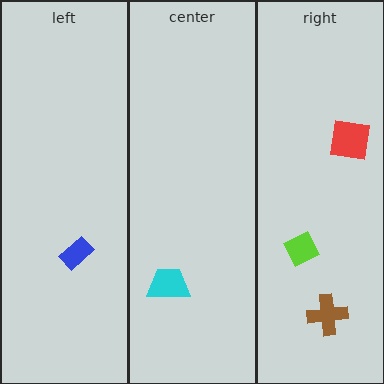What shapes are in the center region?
The cyan trapezoid.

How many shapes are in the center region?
1.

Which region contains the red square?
The right region.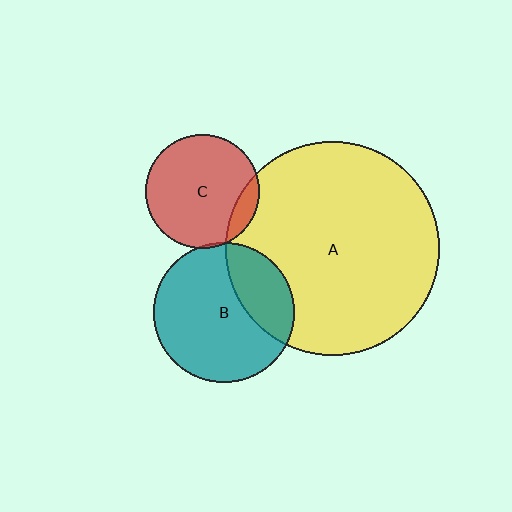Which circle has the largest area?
Circle A (yellow).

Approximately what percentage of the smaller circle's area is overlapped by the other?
Approximately 10%.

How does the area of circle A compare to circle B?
Approximately 2.3 times.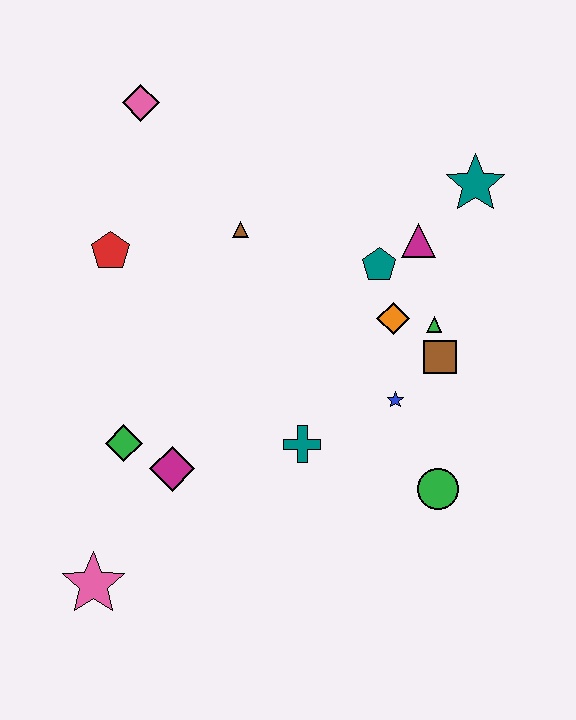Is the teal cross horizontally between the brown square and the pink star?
Yes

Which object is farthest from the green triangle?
The pink star is farthest from the green triangle.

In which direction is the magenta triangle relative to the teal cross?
The magenta triangle is above the teal cross.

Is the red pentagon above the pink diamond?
No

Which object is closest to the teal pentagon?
The magenta triangle is closest to the teal pentagon.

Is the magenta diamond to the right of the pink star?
Yes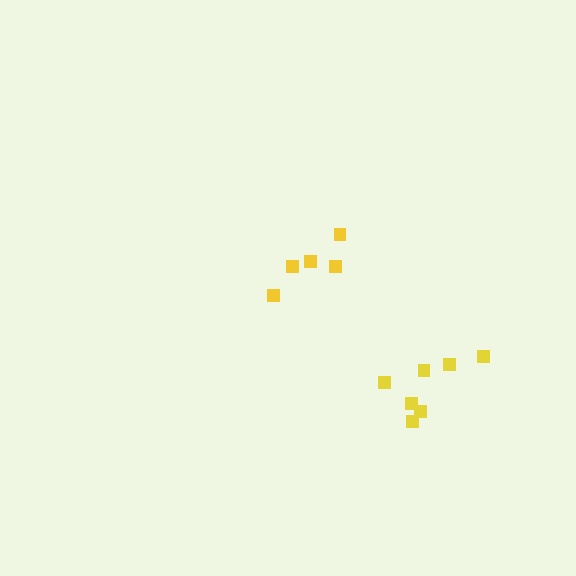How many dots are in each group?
Group 1: 5 dots, Group 2: 7 dots (12 total).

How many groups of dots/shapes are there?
There are 2 groups.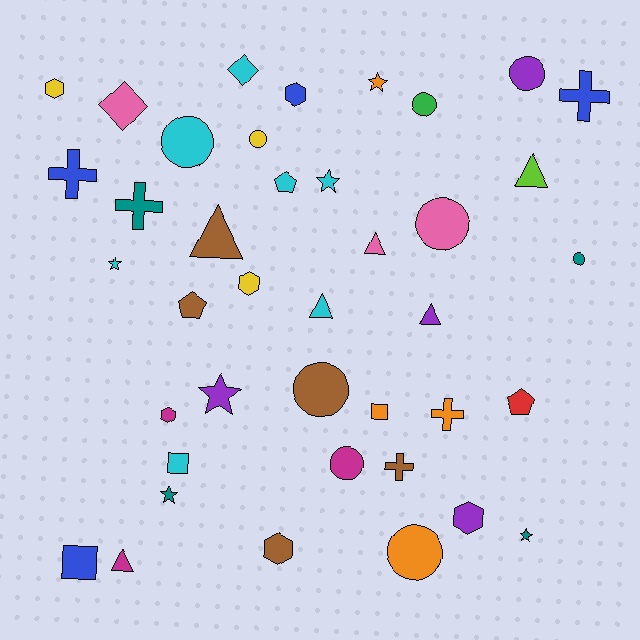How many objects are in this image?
There are 40 objects.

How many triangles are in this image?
There are 6 triangles.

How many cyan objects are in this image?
There are 7 cyan objects.